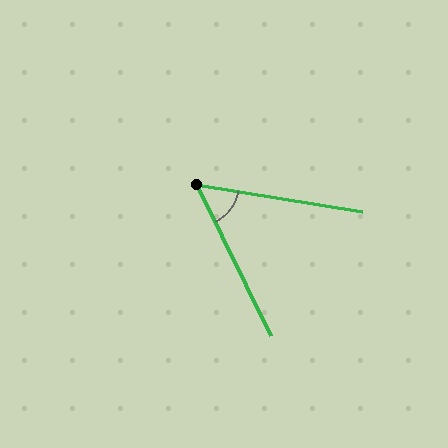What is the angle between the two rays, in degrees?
Approximately 55 degrees.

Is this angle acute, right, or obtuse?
It is acute.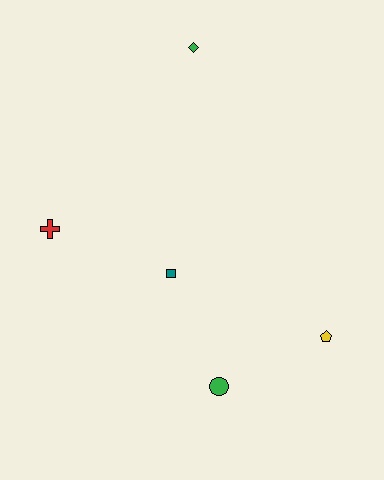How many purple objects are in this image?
There are no purple objects.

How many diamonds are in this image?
There is 1 diamond.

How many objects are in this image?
There are 5 objects.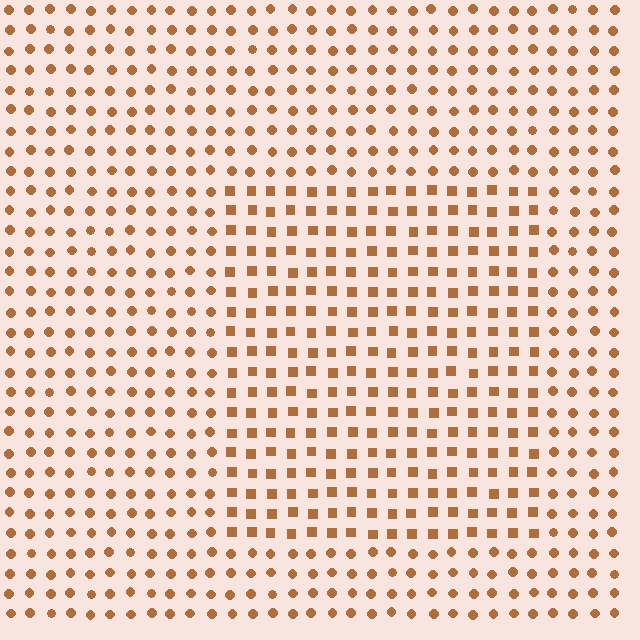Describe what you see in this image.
The image is filled with small brown elements arranged in a uniform grid. A rectangle-shaped region contains squares, while the surrounding area contains circles. The boundary is defined purely by the change in element shape.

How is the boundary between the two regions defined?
The boundary is defined by a change in element shape: squares inside vs. circles outside. All elements share the same color and spacing.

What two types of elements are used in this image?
The image uses squares inside the rectangle region and circles outside it.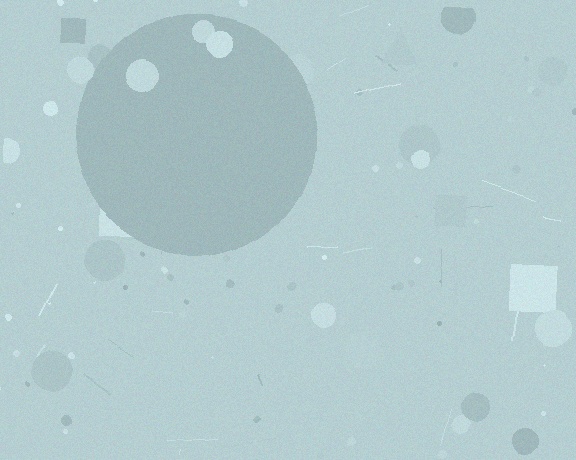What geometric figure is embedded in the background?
A circle is embedded in the background.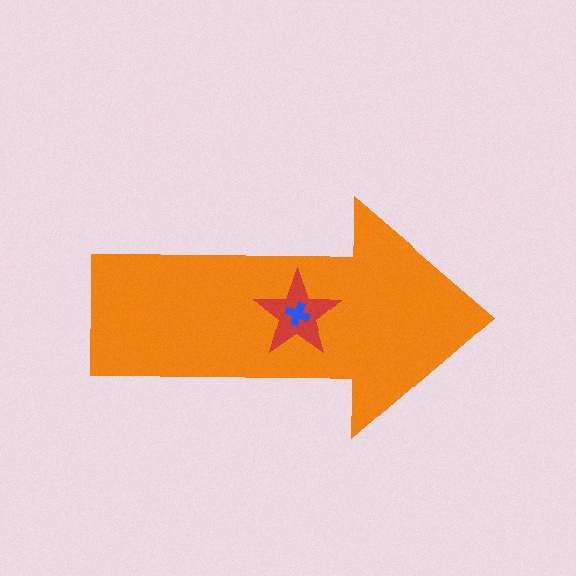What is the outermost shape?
The orange arrow.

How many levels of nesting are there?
3.